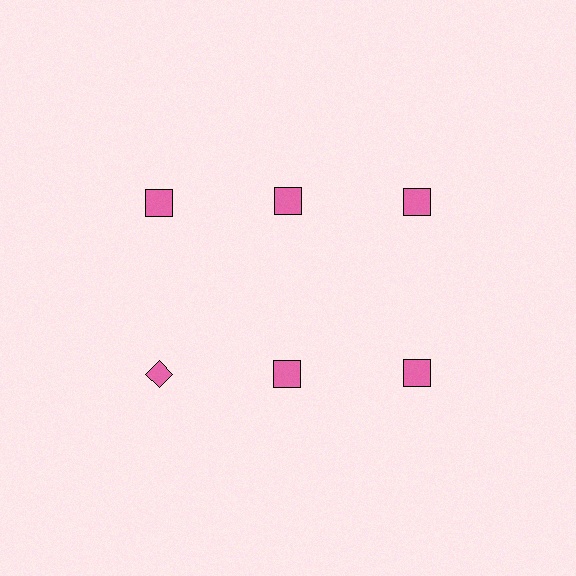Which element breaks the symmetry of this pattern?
The pink diamond in the second row, leftmost column breaks the symmetry. All other shapes are pink squares.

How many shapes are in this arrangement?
There are 6 shapes arranged in a grid pattern.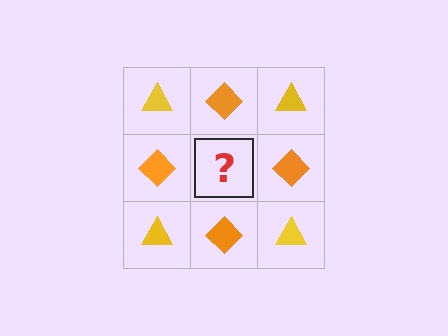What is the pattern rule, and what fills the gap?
The rule is that it alternates yellow triangle and orange diamond in a checkerboard pattern. The gap should be filled with a yellow triangle.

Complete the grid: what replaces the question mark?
The question mark should be replaced with a yellow triangle.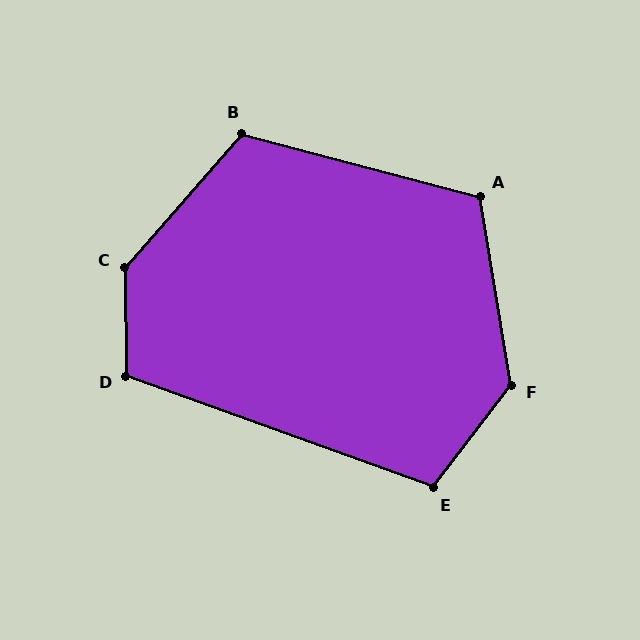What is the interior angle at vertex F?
Approximately 133 degrees (obtuse).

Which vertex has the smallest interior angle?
E, at approximately 108 degrees.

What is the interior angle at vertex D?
Approximately 110 degrees (obtuse).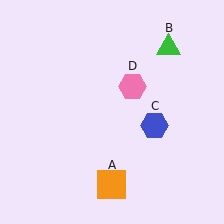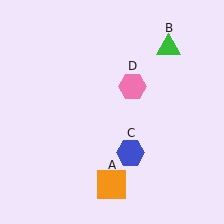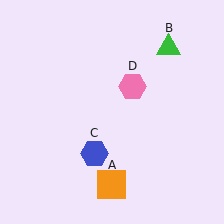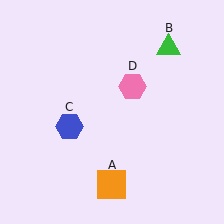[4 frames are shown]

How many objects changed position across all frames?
1 object changed position: blue hexagon (object C).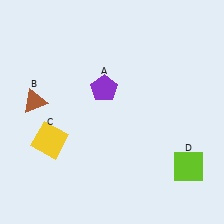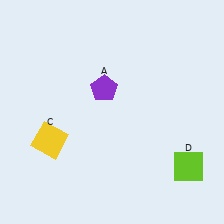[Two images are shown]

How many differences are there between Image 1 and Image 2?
There is 1 difference between the two images.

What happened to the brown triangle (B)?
The brown triangle (B) was removed in Image 2. It was in the top-left area of Image 1.